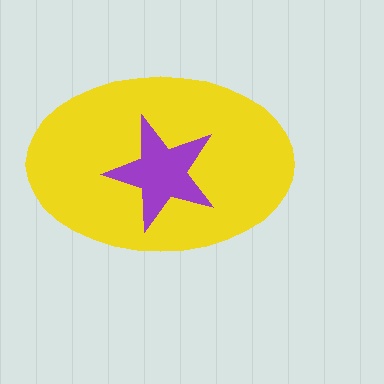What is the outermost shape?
The yellow ellipse.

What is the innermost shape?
The purple star.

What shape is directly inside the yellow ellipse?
The purple star.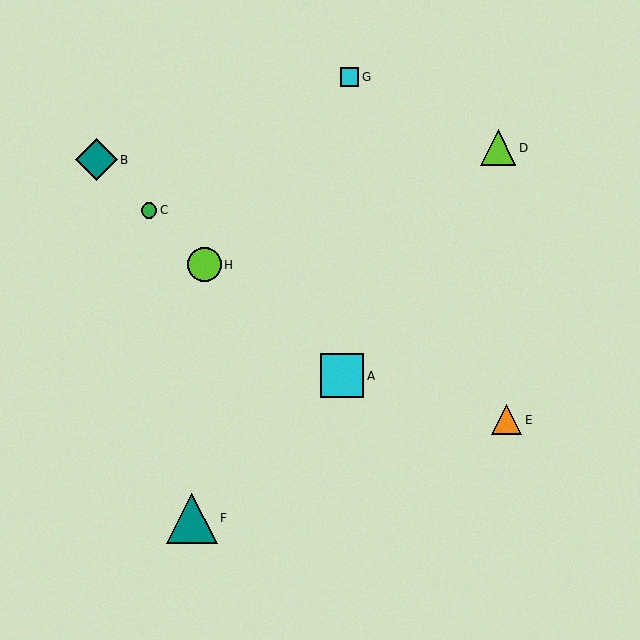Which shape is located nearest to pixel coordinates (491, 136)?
The lime triangle (labeled D) at (498, 148) is nearest to that location.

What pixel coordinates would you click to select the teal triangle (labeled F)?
Click at (192, 518) to select the teal triangle F.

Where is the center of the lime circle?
The center of the lime circle is at (204, 265).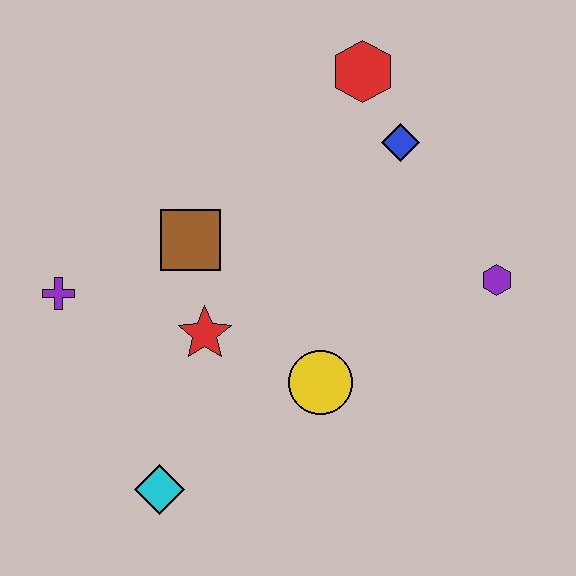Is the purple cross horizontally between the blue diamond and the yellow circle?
No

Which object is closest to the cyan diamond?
The red star is closest to the cyan diamond.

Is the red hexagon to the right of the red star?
Yes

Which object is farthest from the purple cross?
The purple hexagon is farthest from the purple cross.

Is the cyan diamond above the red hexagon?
No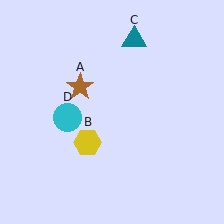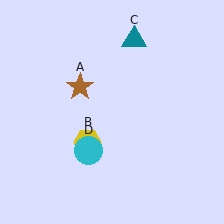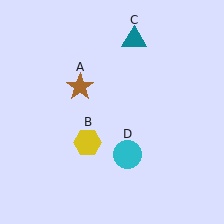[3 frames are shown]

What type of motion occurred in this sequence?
The cyan circle (object D) rotated counterclockwise around the center of the scene.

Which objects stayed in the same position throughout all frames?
Brown star (object A) and yellow hexagon (object B) and teal triangle (object C) remained stationary.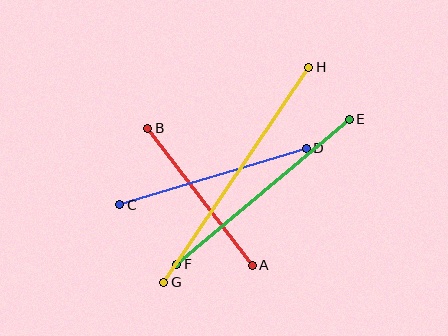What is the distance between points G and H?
The distance is approximately 259 pixels.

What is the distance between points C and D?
The distance is approximately 195 pixels.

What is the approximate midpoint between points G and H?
The midpoint is at approximately (236, 175) pixels.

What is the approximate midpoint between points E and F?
The midpoint is at approximately (263, 192) pixels.